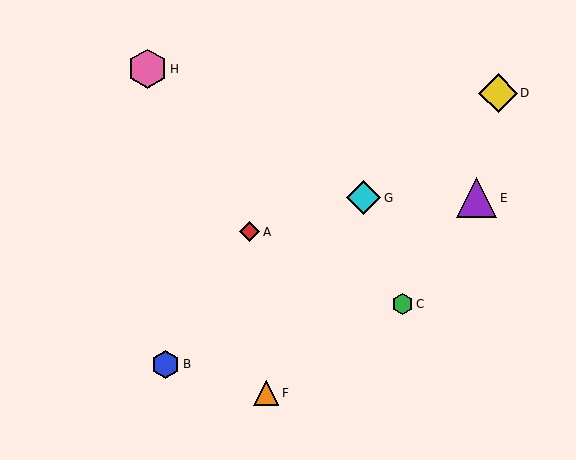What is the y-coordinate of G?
Object G is at y≈198.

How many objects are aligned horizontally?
2 objects (E, G) are aligned horizontally.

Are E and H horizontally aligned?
No, E is at y≈198 and H is at y≈69.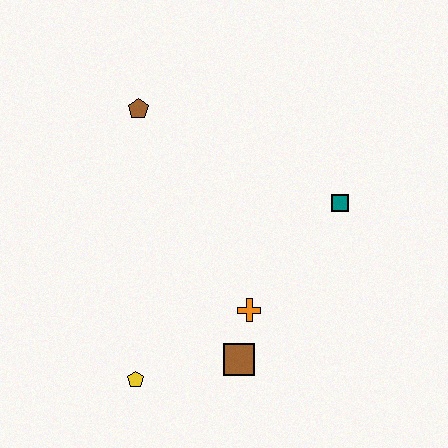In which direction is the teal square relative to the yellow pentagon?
The teal square is to the right of the yellow pentagon.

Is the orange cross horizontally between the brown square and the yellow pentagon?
No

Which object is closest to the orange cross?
The brown square is closest to the orange cross.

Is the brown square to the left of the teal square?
Yes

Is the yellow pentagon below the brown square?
Yes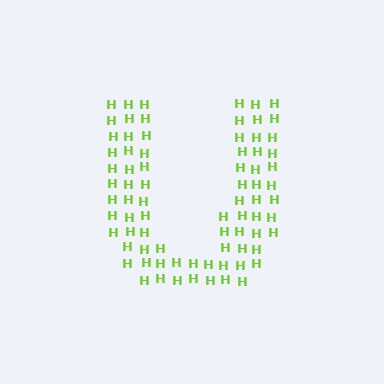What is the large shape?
The large shape is the letter U.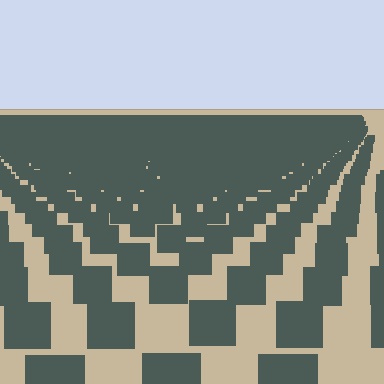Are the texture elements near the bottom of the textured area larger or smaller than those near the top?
Larger. Near the bottom, elements are closer to the viewer and appear at a bigger on-screen size.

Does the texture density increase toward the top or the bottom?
Density increases toward the top.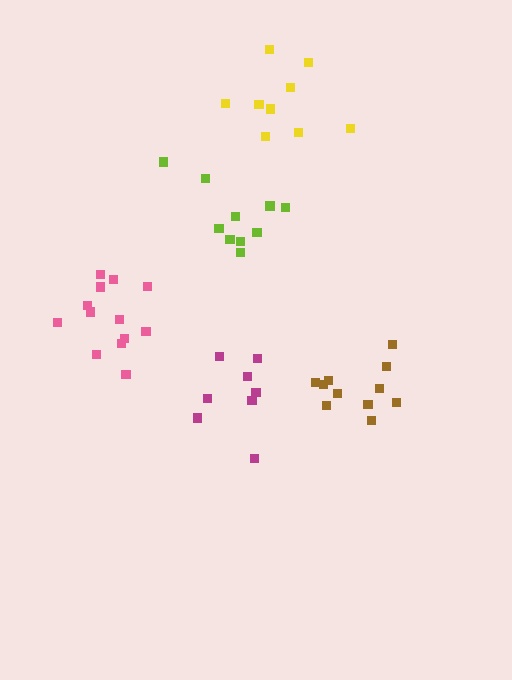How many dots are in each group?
Group 1: 8 dots, Group 2: 13 dots, Group 3: 11 dots, Group 4: 9 dots, Group 5: 10 dots (51 total).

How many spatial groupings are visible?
There are 5 spatial groupings.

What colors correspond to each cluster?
The clusters are colored: magenta, pink, brown, yellow, lime.